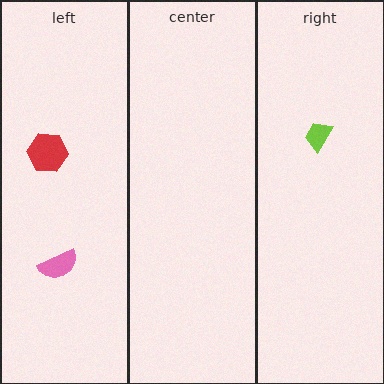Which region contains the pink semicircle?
The left region.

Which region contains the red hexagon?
The left region.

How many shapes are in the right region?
1.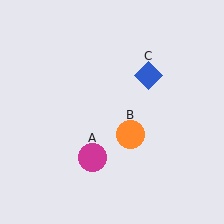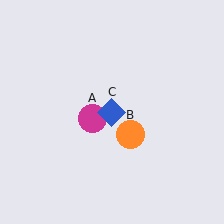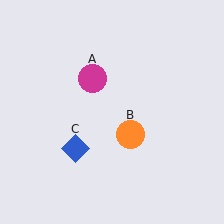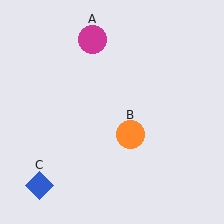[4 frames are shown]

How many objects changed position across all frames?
2 objects changed position: magenta circle (object A), blue diamond (object C).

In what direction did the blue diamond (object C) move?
The blue diamond (object C) moved down and to the left.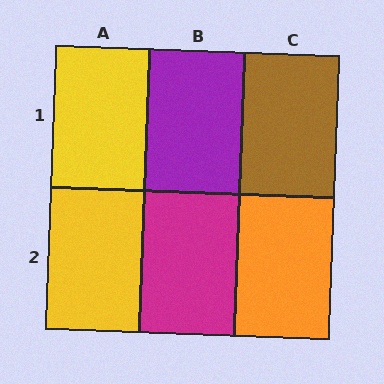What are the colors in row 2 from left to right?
Yellow, magenta, orange.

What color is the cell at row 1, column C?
Brown.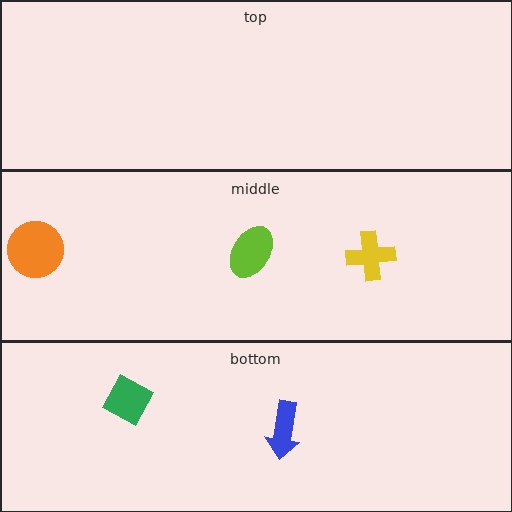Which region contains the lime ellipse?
The middle region.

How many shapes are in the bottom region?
2.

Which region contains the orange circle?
The middle region.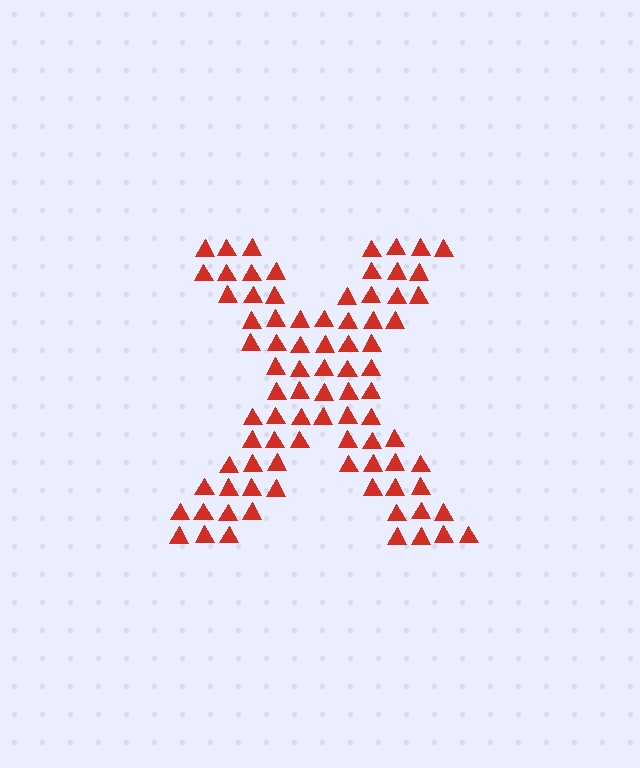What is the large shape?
The large shape is the letter X.